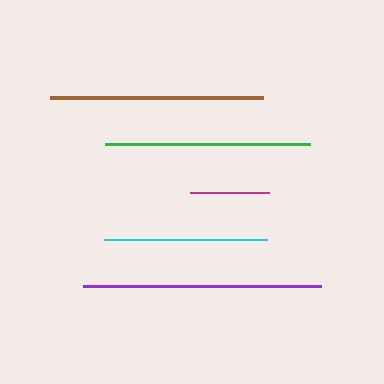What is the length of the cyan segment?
The cyan segment is approximately 162 pixels long.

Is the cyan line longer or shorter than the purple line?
The purple line is longer than the cyan line.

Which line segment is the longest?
The purple line is the longest at approximately 238 pixels.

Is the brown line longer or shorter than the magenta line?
The brown line is longer than the magenta line.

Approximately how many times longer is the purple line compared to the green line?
The purple line is approximately 1.2 times the length of the green line.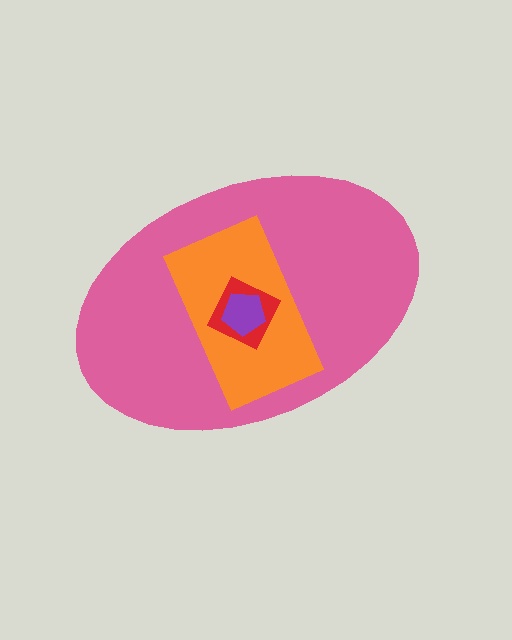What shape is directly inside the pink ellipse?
The orange rectangle.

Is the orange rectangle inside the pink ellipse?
Yes.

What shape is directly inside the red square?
The purple pentagon.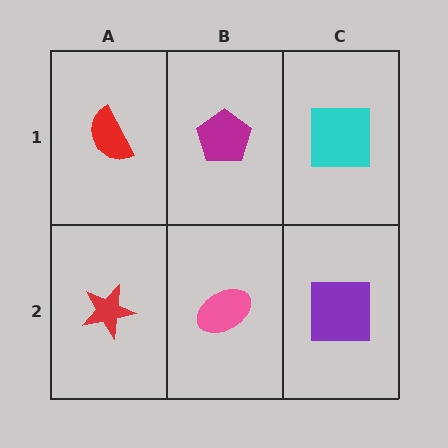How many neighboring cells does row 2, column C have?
2.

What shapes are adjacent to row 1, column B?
A pink ellipse (row 2, column B), a red semicircle (row 1, column A), a cyan square (row 1, column C).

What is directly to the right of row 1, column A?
A magenta pentagon.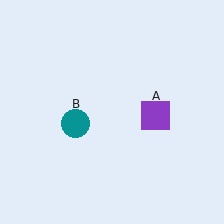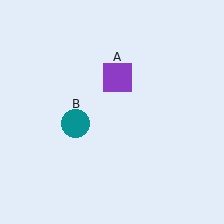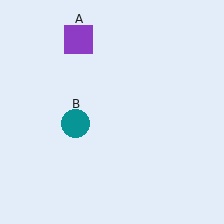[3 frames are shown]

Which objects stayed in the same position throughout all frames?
Teal circle (object B) remained stationary.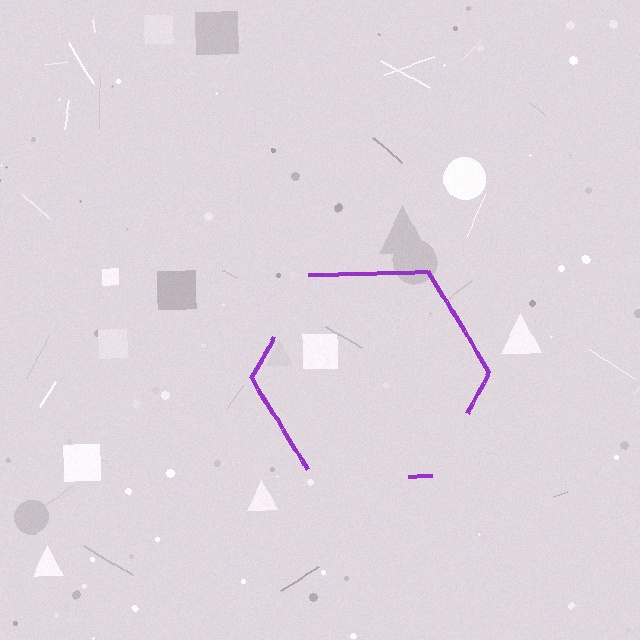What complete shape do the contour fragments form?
The contour fragments form a hexagon.